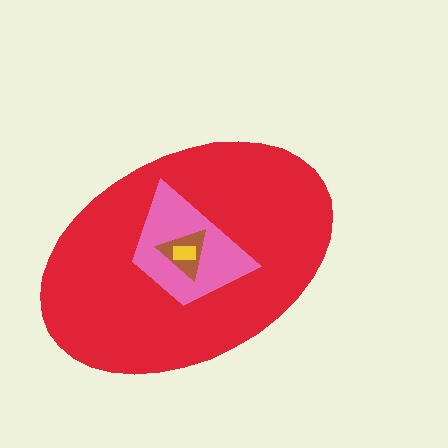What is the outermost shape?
The red ellipse.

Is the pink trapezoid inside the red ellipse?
Yes.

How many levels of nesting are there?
4.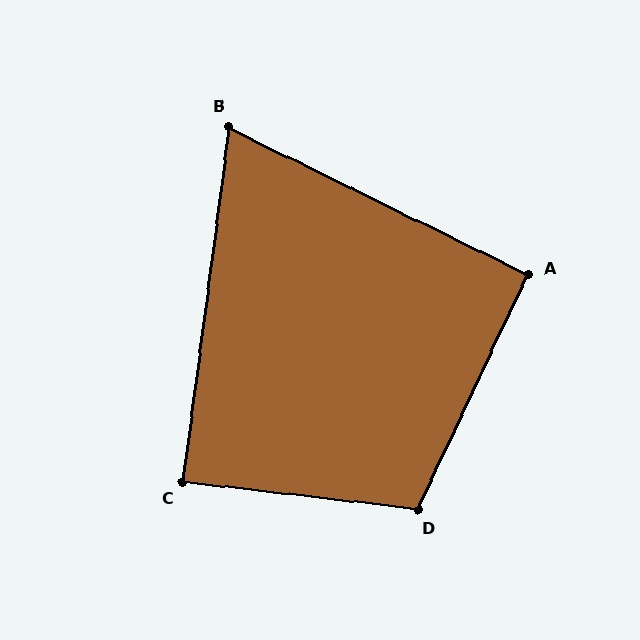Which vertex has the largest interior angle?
D, at approximately 109 degrees.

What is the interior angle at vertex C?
Approximately 89 degrees (approximately right).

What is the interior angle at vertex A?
Approximately 91 degrees (approximately right).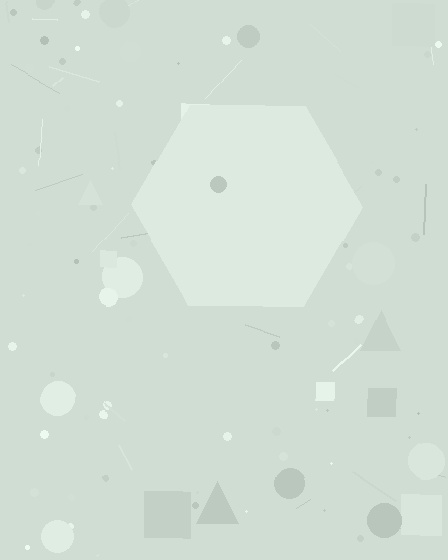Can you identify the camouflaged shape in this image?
The camouflaged shape is a hexagon.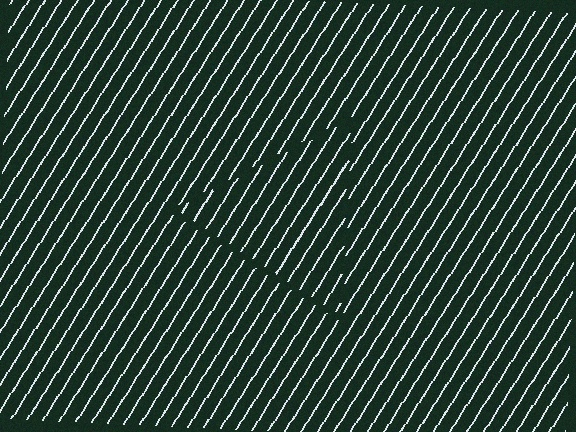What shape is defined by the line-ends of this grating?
An illusory triangle. The interior of the shape contains the same grating, shifted by half a period — the contour is defined by the phase discontinuity where line-ends from the inner and outer gratings abut.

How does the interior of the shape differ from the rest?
The interior of the shape contains the same grating, shifted by half a period — the contour is defined by the phase discontinuity where line-ends from the inner and outer gratings abut.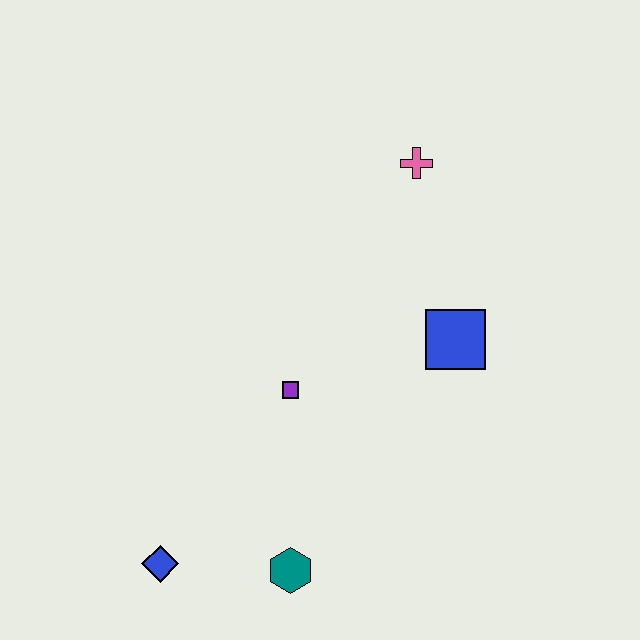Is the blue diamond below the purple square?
Yes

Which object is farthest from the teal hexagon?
The pink cross is farthest from the teal hexagon.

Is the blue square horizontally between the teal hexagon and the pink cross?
No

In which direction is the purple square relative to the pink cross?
The purple square is below the pink cross.